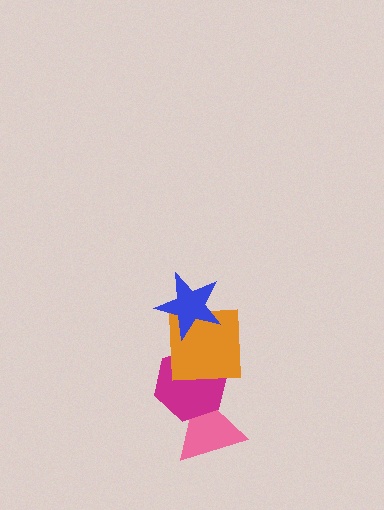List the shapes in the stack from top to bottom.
From top to bottom: the blue star, the orange square, the magenta hexagon, the pink triangle.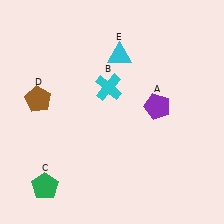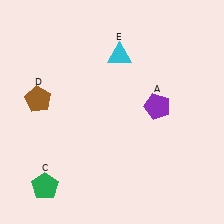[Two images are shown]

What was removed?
The cyan cross (B) was removed in Image 2.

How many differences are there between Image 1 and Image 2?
There is 1 difference between the two images.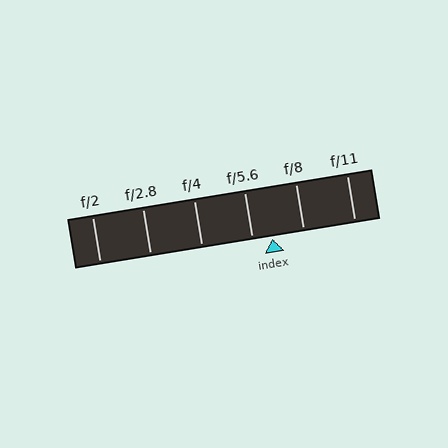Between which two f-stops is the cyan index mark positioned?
The index mark is between f/5.6 and f/8.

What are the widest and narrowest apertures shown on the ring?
The widest aperture shown is f/2 and the narrowest is f/11.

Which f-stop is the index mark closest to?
The index mark is closest to f/5.6.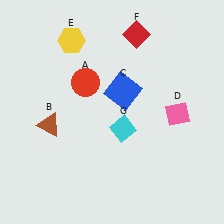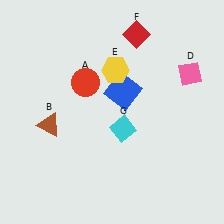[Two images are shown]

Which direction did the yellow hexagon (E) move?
The yellow hexagon (E) moved right.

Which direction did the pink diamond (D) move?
The pink diamond (D) moved up.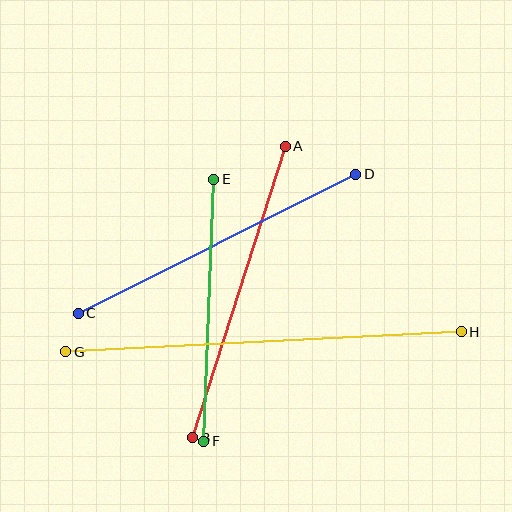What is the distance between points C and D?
The distance is approximately 310 pixels.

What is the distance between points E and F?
The distance is approximately 263 pixels.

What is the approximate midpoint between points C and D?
The midpoint is at approximately (217, 244) pixels.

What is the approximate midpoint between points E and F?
The midpoint is at approximately (209, 310) pixels.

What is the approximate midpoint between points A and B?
The midpoint is at approximately (239, 292) pixels.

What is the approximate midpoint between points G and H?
The midpoint is at approximately (263, 342) pixels.